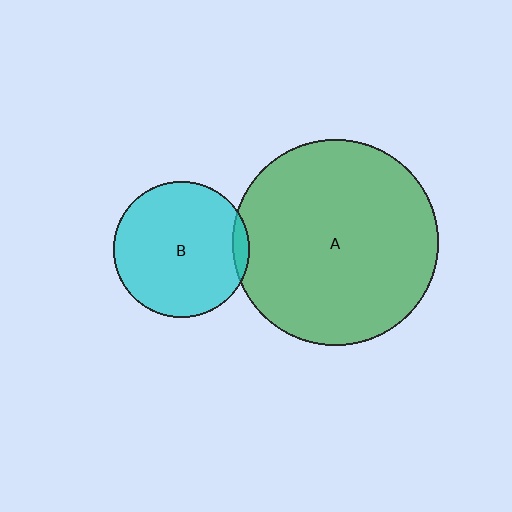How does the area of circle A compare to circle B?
Approximately 2.3 times.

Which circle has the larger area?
Circle A (green).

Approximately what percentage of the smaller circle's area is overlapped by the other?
Approximately 5%.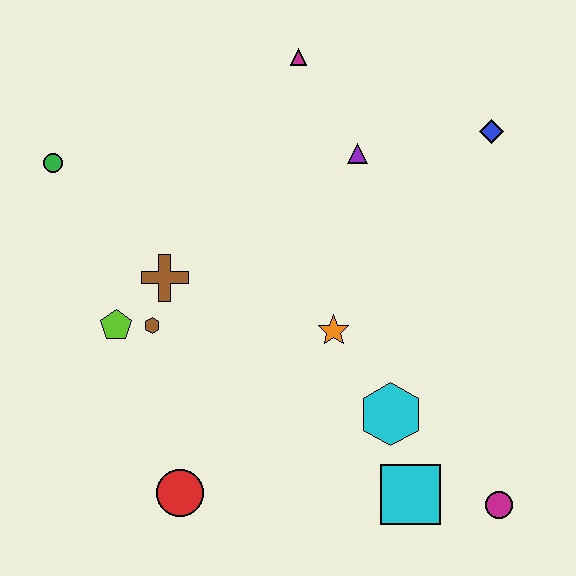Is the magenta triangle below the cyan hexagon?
No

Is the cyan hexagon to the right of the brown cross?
Yes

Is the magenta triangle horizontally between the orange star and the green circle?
Yes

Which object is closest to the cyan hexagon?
The cyan square is closest to the cyan hexagon.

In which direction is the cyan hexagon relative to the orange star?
The cyan hexagon is below the orange star.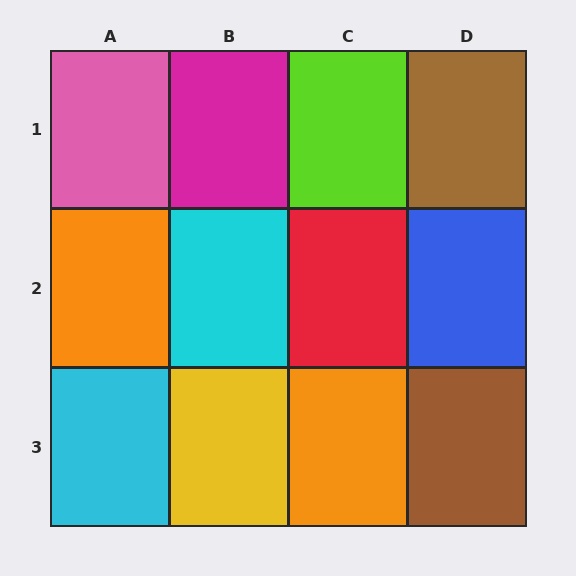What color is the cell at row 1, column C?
Lime.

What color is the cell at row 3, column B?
Yellow.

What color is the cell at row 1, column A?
Pink.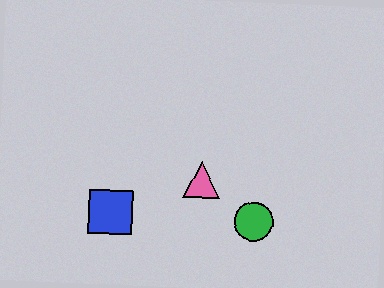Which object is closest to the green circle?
The pink triangle is closest to the green circle.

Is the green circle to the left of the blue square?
No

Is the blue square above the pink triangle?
No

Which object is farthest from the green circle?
The blue square is farthest from the green circle.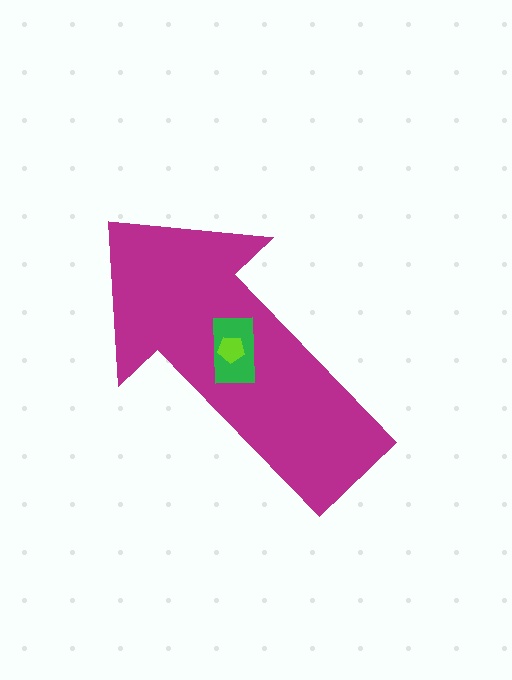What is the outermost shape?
The magenta arrow.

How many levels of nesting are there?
3.